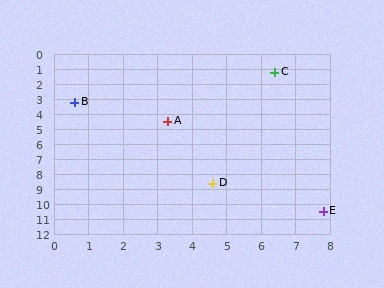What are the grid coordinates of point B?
Point B is at approximately (0.6, 3.2).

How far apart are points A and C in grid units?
Points A and C are about 4.5 grid units apart.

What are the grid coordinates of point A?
Point A is at approximately (3.3, 4.5).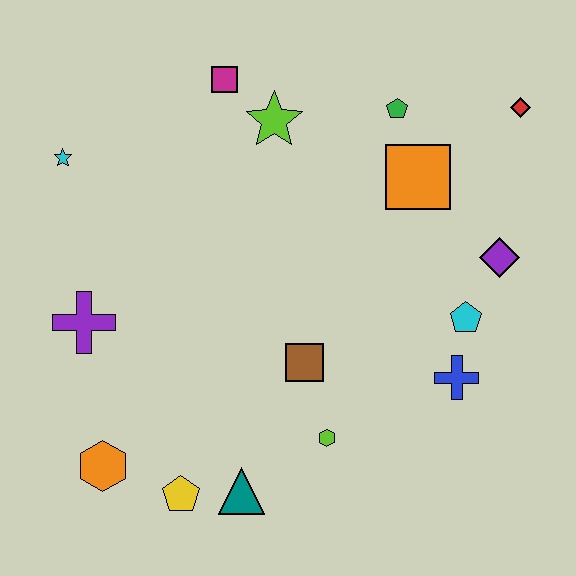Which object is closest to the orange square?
The green pentagon is closest to the orange square.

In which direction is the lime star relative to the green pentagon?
The lime star is to the left of the green pentagon.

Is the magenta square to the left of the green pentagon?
Yes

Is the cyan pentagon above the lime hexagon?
Yes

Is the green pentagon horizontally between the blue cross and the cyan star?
Yes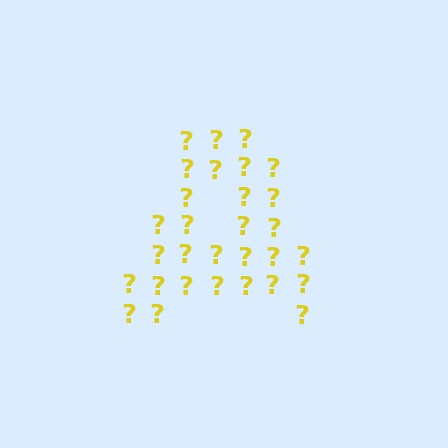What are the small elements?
The small elements are question marks.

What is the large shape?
The large shape is the letter A.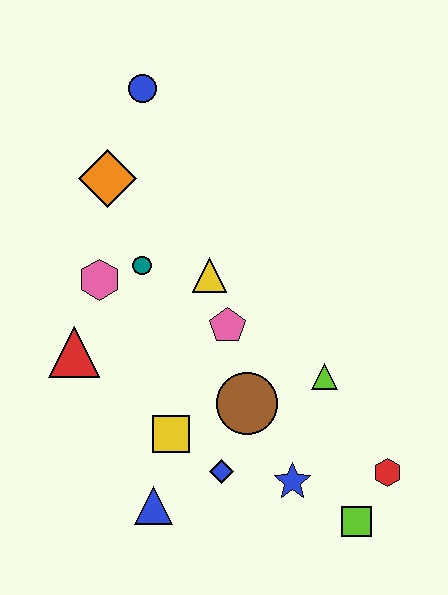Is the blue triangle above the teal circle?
No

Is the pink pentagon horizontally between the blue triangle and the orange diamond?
No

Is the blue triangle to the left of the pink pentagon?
Yes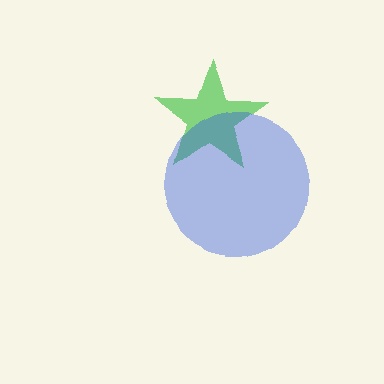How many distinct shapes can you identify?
There are 2 distinct shapes: a green star, a blue circle.